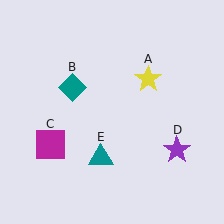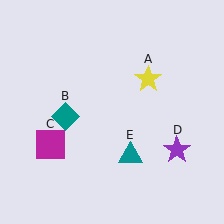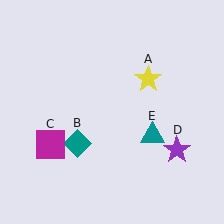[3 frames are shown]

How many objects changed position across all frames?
2 objects changed position: teal diamond (object B), teal triangle (object E).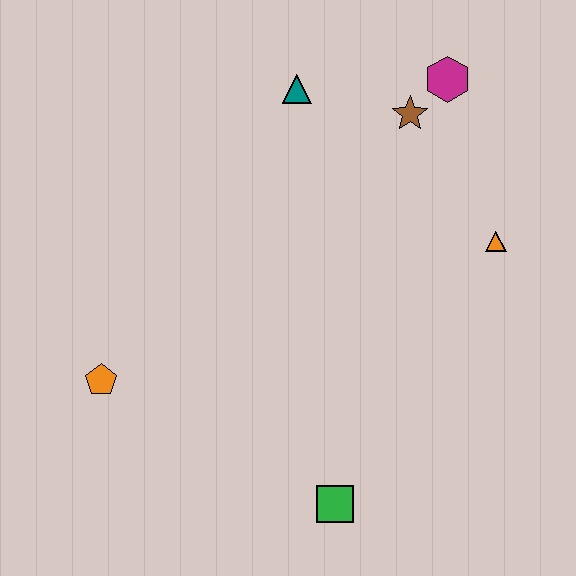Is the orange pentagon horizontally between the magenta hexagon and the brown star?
No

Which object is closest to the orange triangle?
The brown star is closest to the orange triangle.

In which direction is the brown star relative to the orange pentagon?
The brown star is to the right of the orange pentagon.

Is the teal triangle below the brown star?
No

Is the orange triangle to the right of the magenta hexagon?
Yes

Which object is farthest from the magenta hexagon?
The orange pentagon is farthest from the magenta hexagon.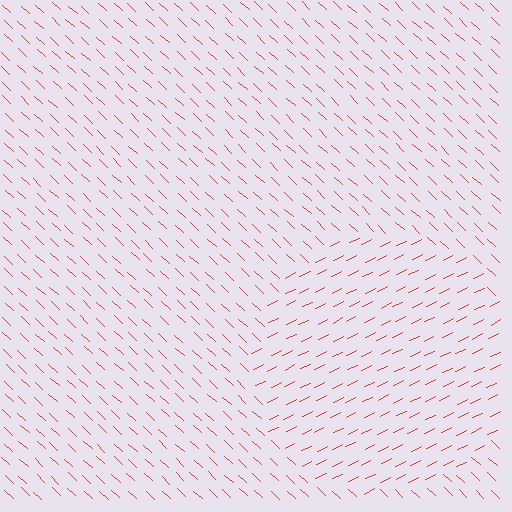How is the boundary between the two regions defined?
The boundary is defined purely by a change in line orientation (approximately 69 degrees difference). All lines are the same color and thickness.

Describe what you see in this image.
The image is filled with small red line segments. A circle region in the image has lines oriented differently from the surrounding lines, creating a visible texture boundary.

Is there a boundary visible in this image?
Yes, there is a texture boundary formed by a change in line orientation.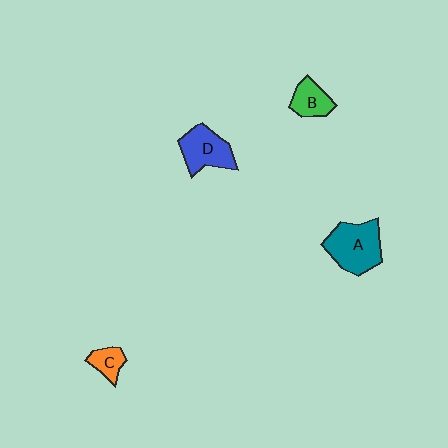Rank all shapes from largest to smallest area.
From largest to smallest: A (teal), D (blue), B (green), C (orange).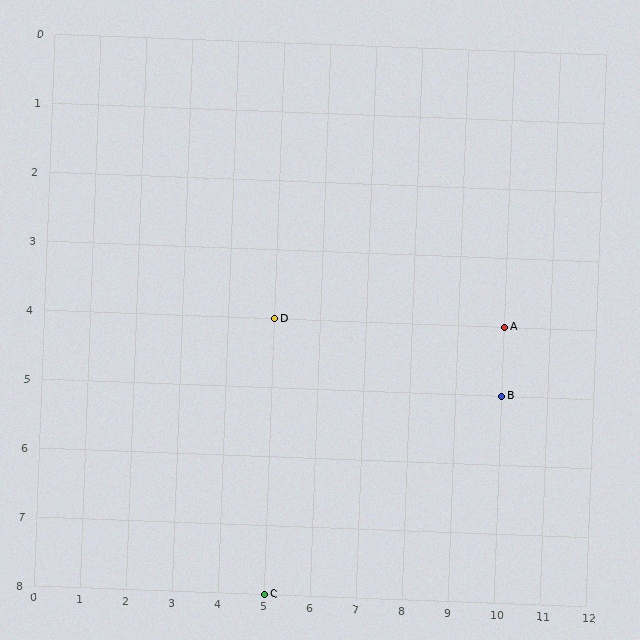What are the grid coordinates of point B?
Point B is at grid coordinates (10, 5).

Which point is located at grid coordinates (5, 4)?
Point D is at (5, 4).